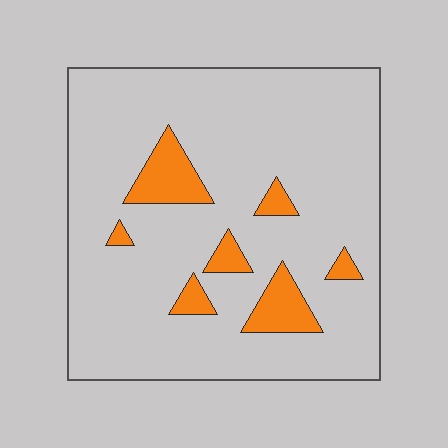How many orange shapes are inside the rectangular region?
7.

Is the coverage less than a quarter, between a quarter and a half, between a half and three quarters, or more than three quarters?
Less than a quarter.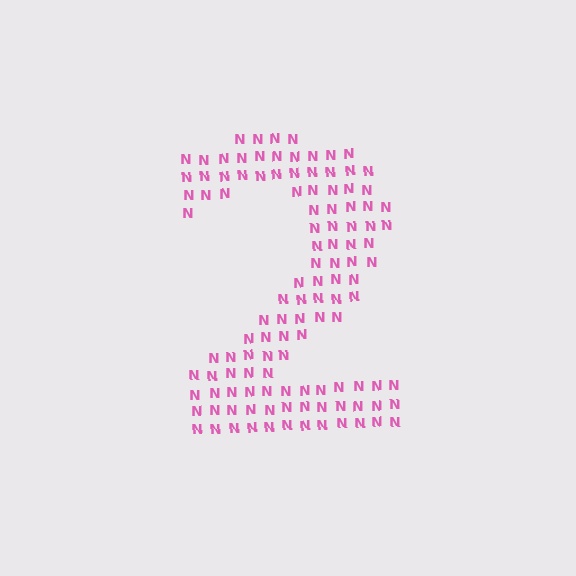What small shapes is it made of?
It is made of small letter N's.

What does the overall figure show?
The overall figure shows the digit 2.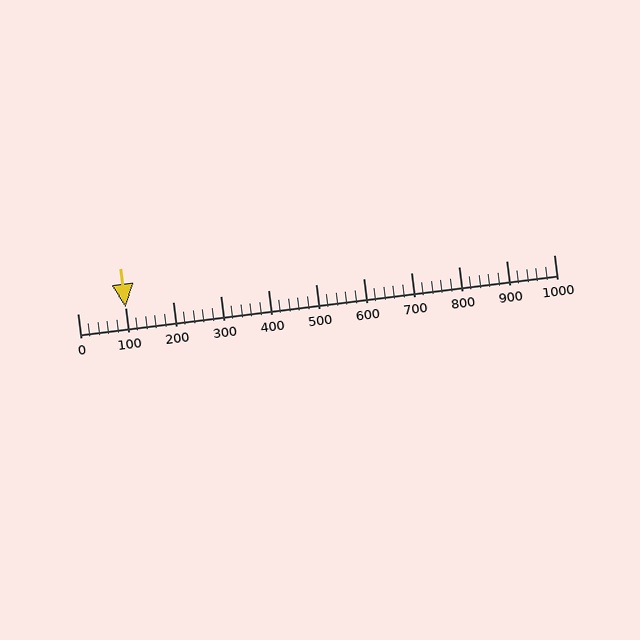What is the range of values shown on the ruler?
The ruler shows values from 0 to 1000.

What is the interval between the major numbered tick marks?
The major tick marks are spaced 100 units apart.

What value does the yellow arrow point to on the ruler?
The yellow arrow points to approximately 100.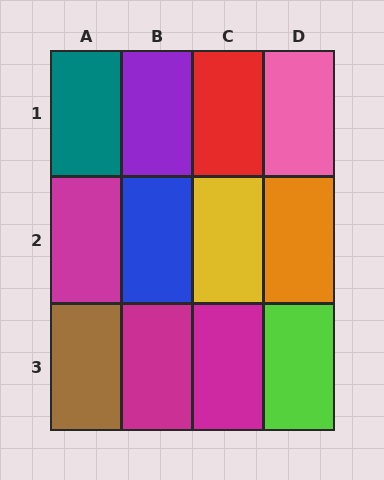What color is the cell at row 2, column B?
Blue.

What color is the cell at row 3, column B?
Magenta.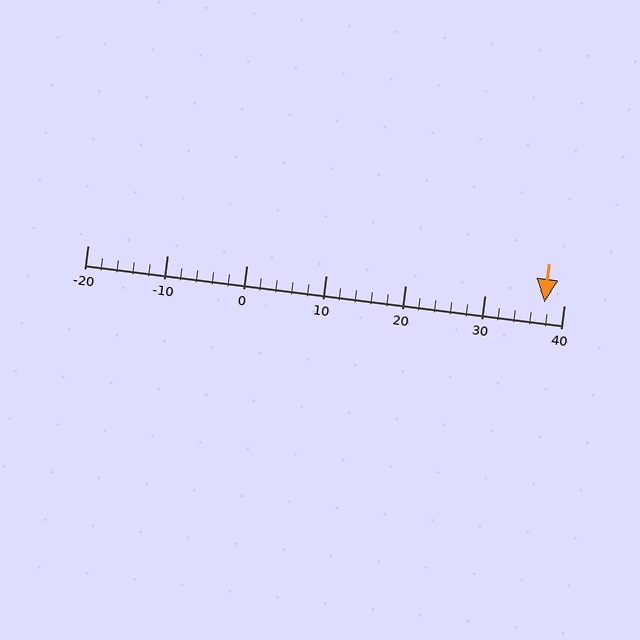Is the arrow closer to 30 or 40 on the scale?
The arrow is closer to 40.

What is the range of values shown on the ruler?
The ruler shows values from -20 to 40.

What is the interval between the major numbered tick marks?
The major tick marks are spaced 10 units apart.